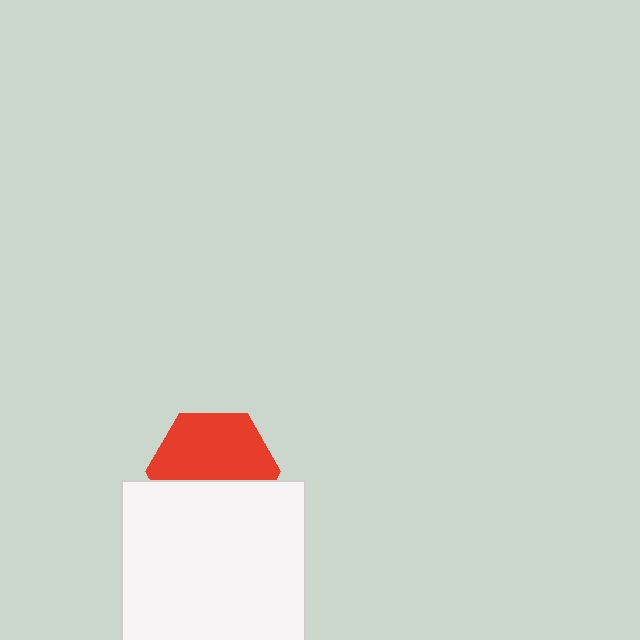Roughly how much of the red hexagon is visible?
About half of it is visible (roughly 58%).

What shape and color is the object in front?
The object in front is a white square.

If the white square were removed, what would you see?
You would see the complete red hexagon.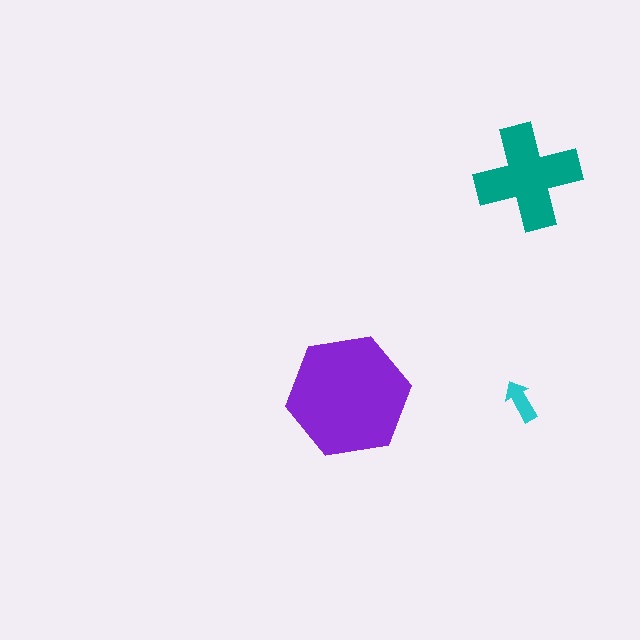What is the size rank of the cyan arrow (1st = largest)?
3rd.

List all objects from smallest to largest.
The cyan arrow, the teal cross, the purple hexagon.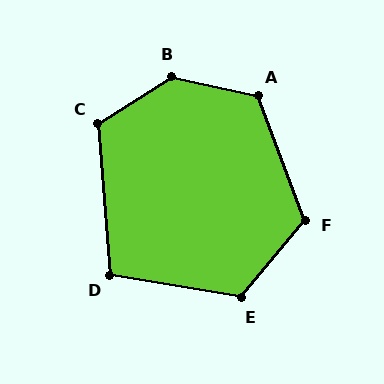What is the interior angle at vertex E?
Approximately 120 degrees (obtuse).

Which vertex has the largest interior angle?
B, at approximately 136 degrees.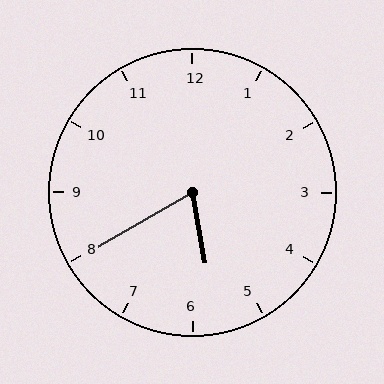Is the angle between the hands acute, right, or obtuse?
It is acute.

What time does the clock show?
5:40.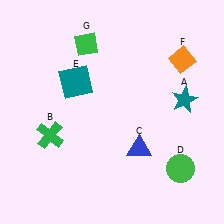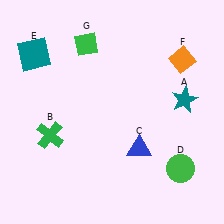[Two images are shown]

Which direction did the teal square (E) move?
The teal square (E) moved left.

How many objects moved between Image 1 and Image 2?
1 object moved between the two images.